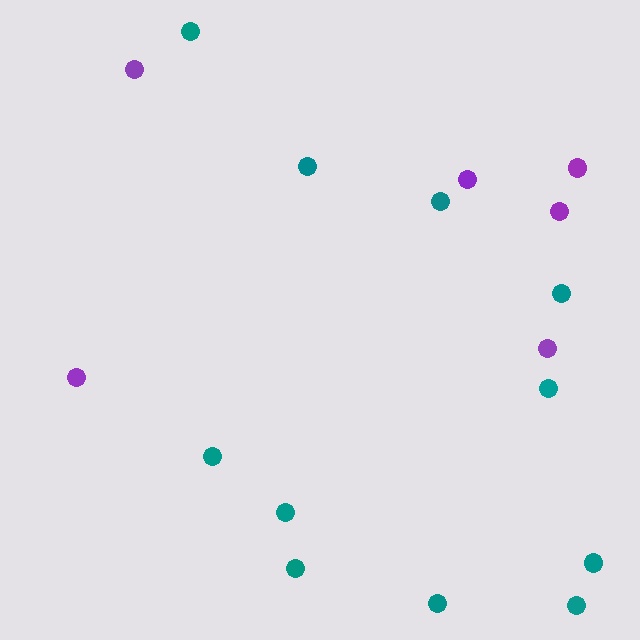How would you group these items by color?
There are 2 groups: one group of purple circles (6) and one group of teal circles (11).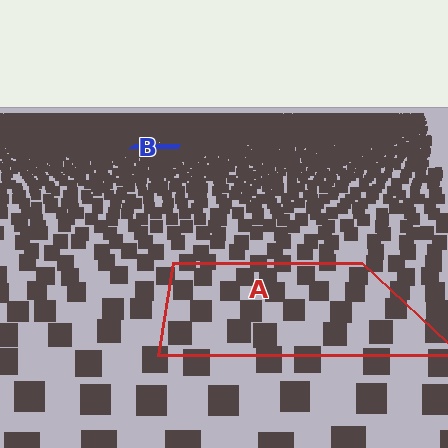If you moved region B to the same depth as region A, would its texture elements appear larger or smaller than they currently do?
They would appear larger. At a closer depth, the same texture elements are projected at a bigger on-screen size.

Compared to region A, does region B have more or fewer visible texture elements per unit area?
Region B has more texture elements per unit area — they are packed more densely because it is farther away.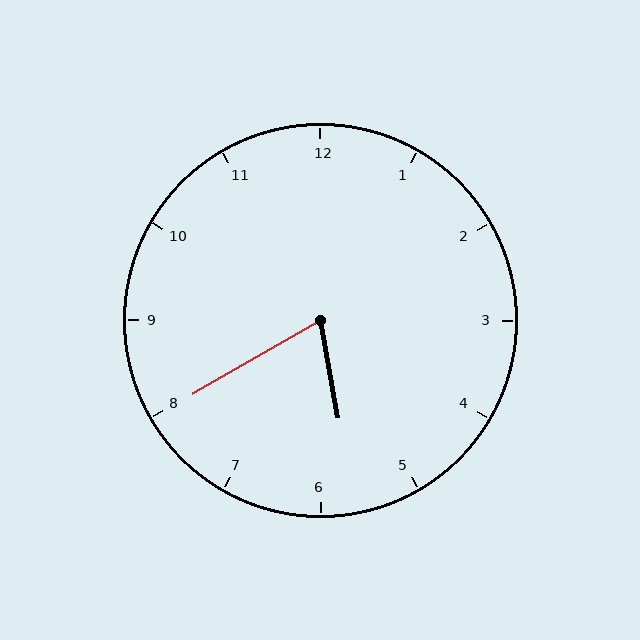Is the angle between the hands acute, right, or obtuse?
It is acute.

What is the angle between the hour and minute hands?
Approximately 70 degrees.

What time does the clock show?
5:40.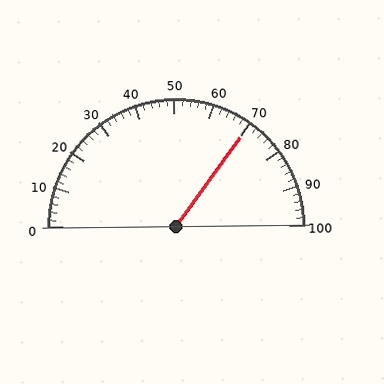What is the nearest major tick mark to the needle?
The nearest major tick mark is 70.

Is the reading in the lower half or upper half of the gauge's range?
The reading is in the upper half of the range (0 to 100).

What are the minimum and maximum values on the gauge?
The gauge ranges from 0 to 100.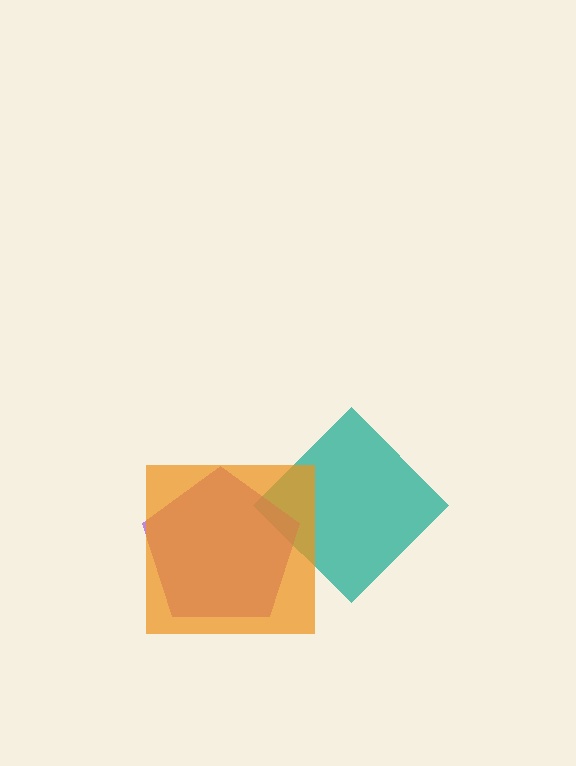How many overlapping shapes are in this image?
There are 3 overlapping shapes in the image.